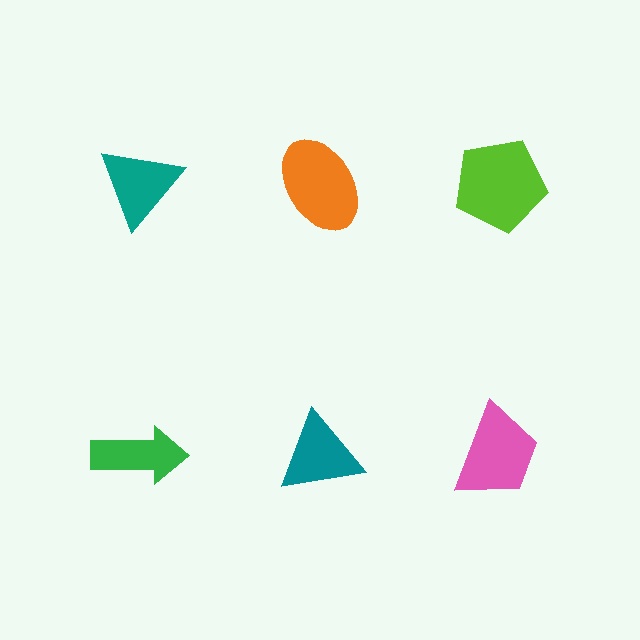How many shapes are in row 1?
3 shapes.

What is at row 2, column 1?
A green arrow.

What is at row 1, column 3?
A lime pentagon.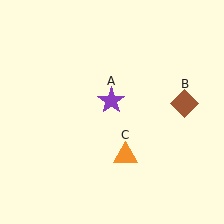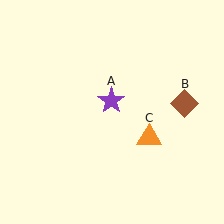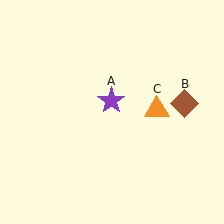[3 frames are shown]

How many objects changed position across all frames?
1 object changed position: orange triangle (object C).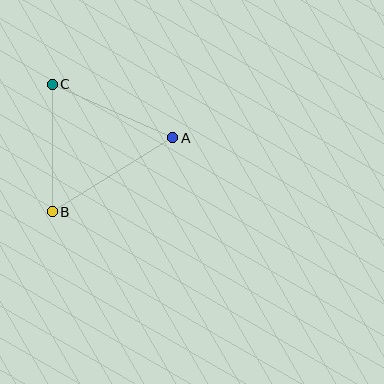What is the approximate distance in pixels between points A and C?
The distance between A and C is approximately 132 pixels.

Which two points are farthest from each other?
Points A and B are farthest from each other.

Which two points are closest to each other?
Points B and C are closest to each other.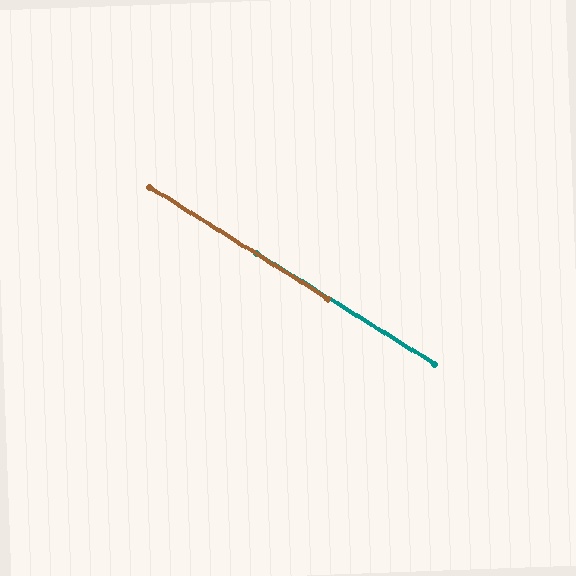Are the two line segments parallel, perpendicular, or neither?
Parallel — their directions differ by only 0.3°.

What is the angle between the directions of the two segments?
Approximately 0 degrees.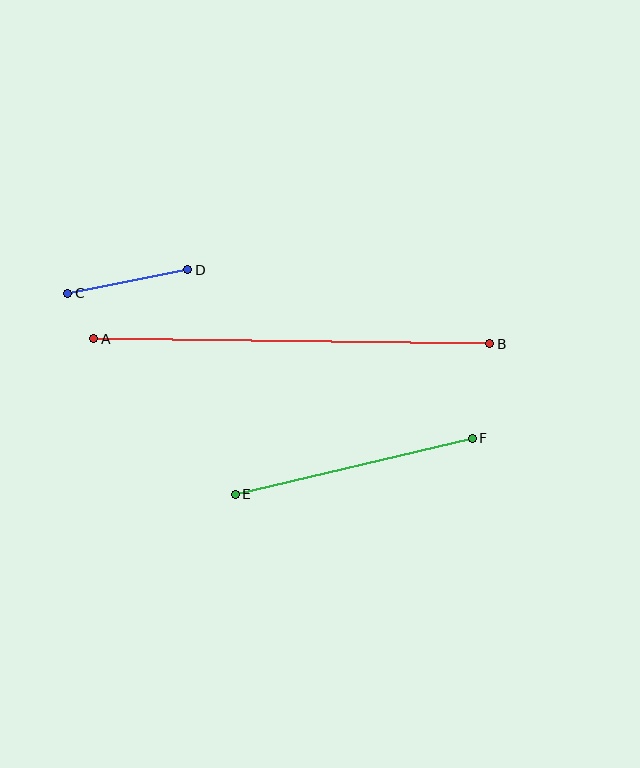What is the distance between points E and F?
The distance is approximately 244 pixels.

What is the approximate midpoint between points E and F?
The midpoint is at approximately (354, 466) pixels.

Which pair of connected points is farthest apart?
Points A and B are farthest apart.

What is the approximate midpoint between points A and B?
The midpoint is at approximately (292, 341) pixels.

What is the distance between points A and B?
The distance is approximately 396 pixels.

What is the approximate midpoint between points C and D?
The midpoint is at approximately (128, 281) pixels.